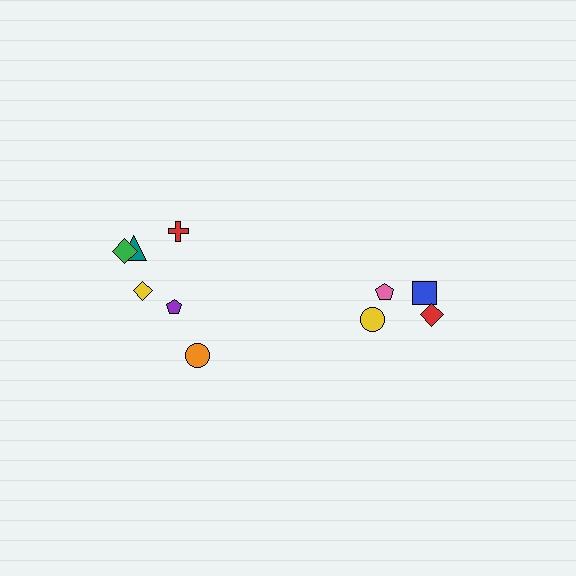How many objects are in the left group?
There are 6 objects.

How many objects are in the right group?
There are 4 objects.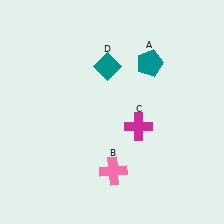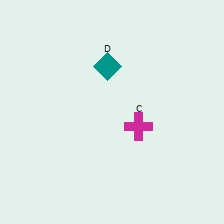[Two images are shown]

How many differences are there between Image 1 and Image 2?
There are 2 differences between the two images.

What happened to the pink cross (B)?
The pink cross (B) was removed in Image 2. It was in the bottom-right area of Image 1.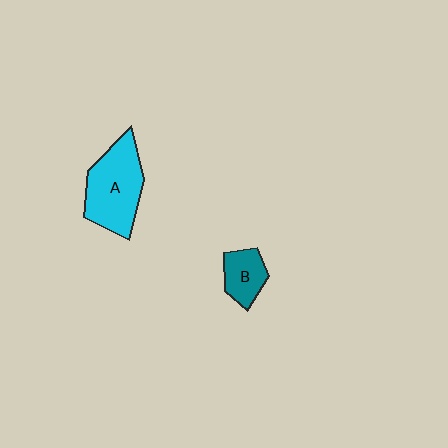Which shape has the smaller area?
Shape B (teal).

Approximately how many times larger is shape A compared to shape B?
Approximately 2.2 times.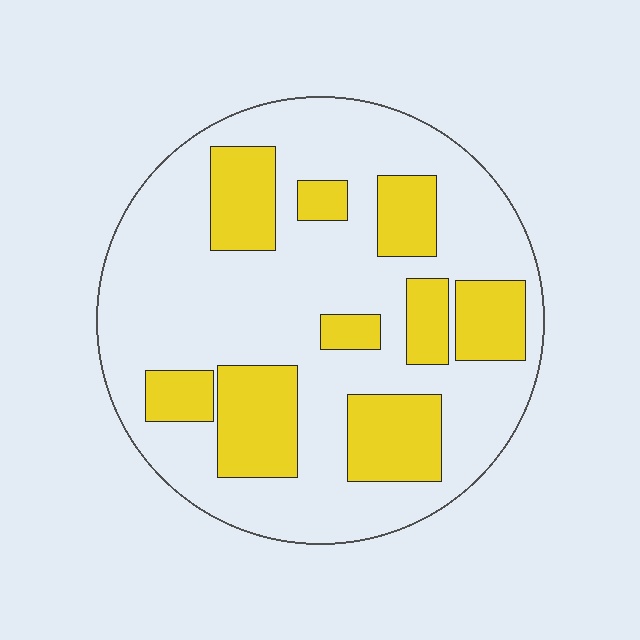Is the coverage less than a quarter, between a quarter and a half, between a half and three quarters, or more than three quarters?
Between a quarter and a half.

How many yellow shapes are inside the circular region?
9.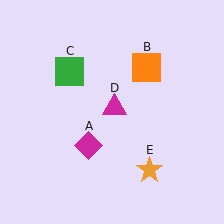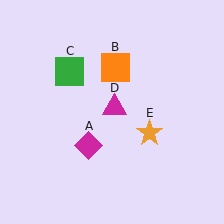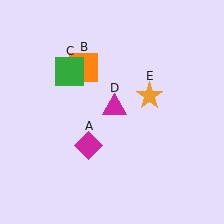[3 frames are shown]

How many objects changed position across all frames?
2 objects changed position: orange square (object B), orange star (object E).